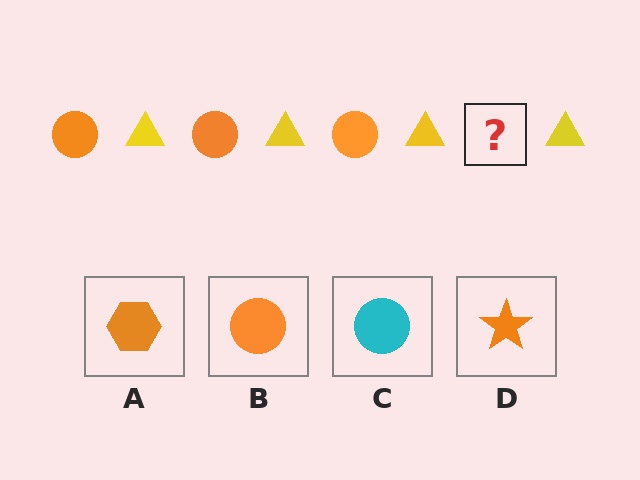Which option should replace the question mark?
Option B.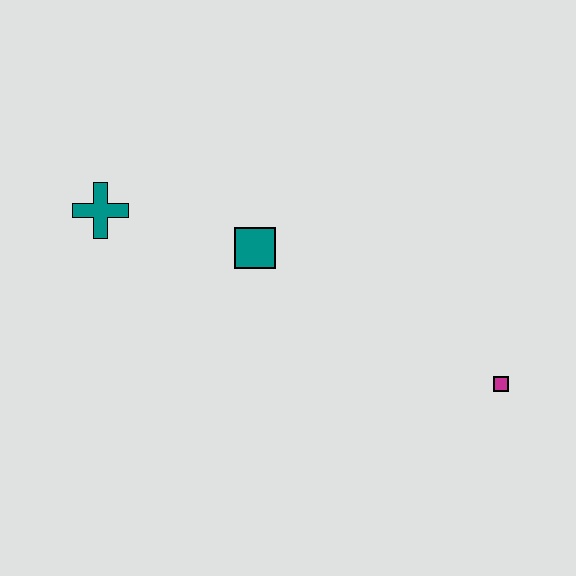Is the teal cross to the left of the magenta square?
Yes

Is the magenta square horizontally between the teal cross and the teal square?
No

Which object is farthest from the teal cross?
The magenta square is farthest from the teal cross.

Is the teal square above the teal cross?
No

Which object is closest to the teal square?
The teal cross is closest to the teal square.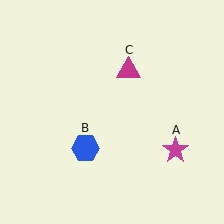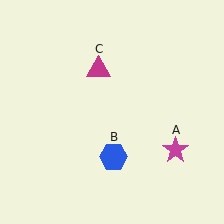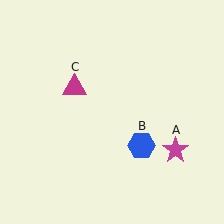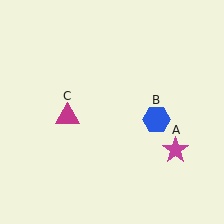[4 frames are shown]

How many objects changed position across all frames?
2 objects changed position: blue hexagon (object B), magenta triangle (object C).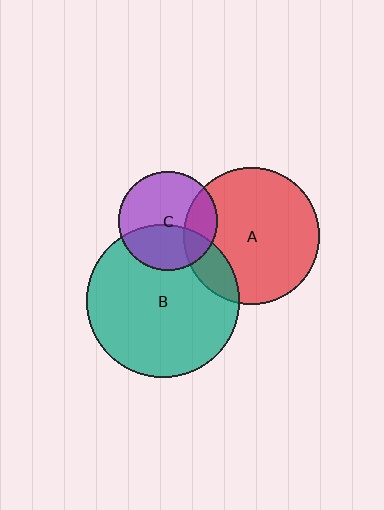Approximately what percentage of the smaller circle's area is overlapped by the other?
Approximately 40%.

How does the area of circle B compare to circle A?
Approximately 1.2 times.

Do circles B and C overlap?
Yes.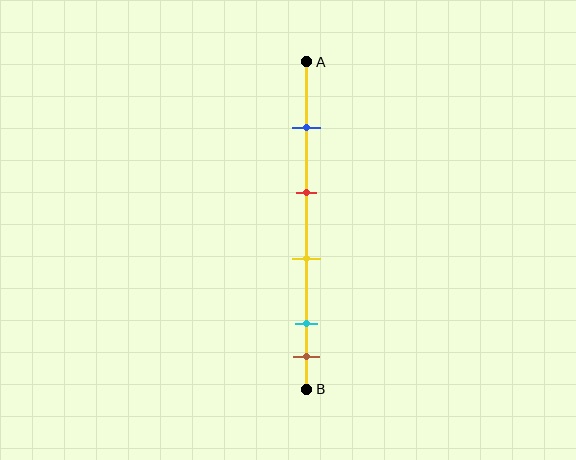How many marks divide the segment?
There are 5 marks dividing the segment.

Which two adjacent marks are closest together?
The cyan and brown marks are the closest adjacent pair.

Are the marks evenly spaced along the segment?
No, the marks are not evenly spaced.